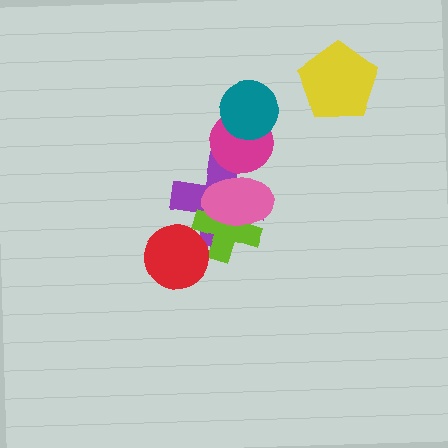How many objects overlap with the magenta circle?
3 objects overlap with the magenta circle.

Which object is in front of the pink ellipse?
The magenta circle is in front of the pink ellipse.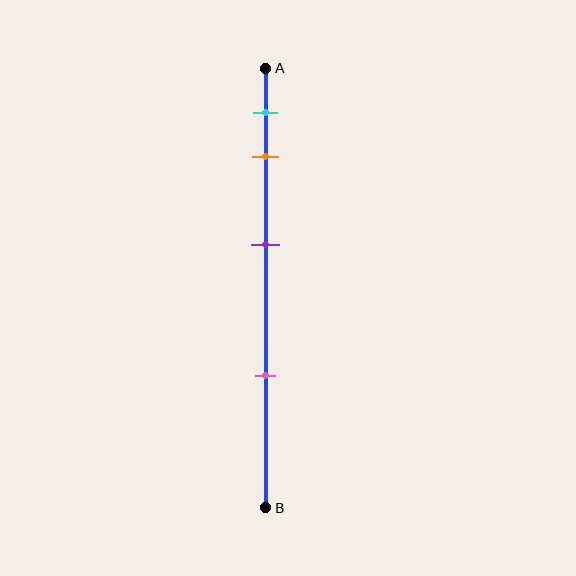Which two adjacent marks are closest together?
The cyan and orange marks are the closest adjacent pair.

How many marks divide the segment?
There are 4 marks dividing the segment.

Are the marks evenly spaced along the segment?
No, the marks are not evenly spaced.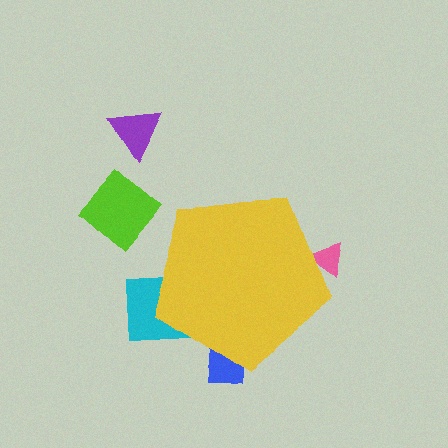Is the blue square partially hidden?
Yes, the blue square is partially hidden behind the yellow pentagon.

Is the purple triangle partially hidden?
No, the purple triangle is fully visible.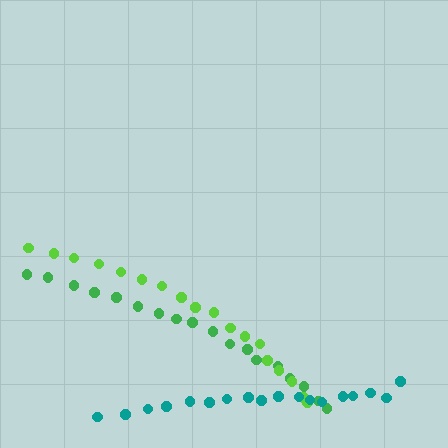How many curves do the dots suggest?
There are 3 distinct paths.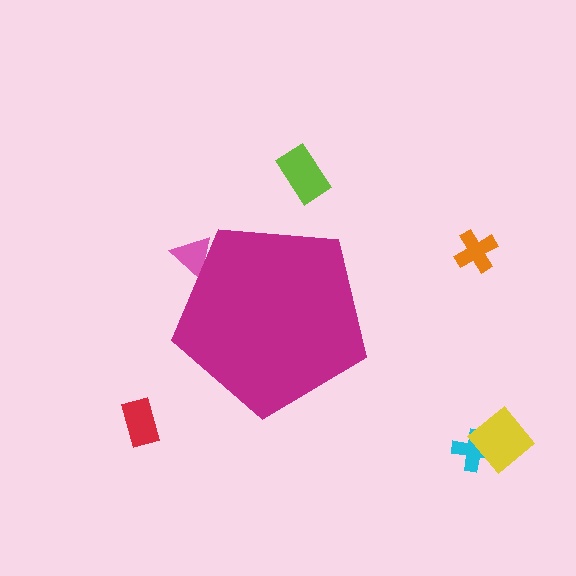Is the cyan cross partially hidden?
No, the cyan cross is fully visible.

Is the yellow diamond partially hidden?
No, the yellow diamond is fully visible.